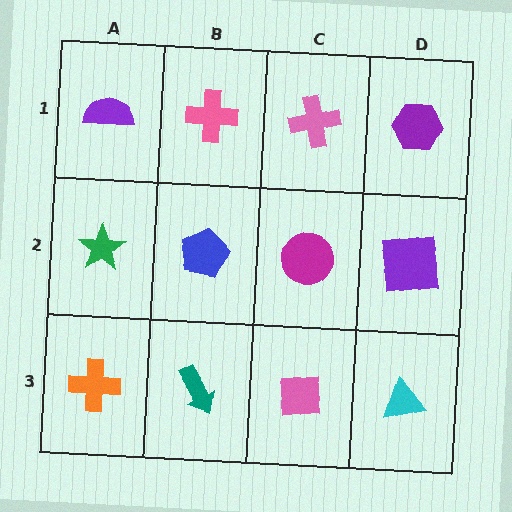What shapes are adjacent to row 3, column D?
A purple square (row 2, column D), a pink square (row 3, column C).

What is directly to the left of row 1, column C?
A pink cross.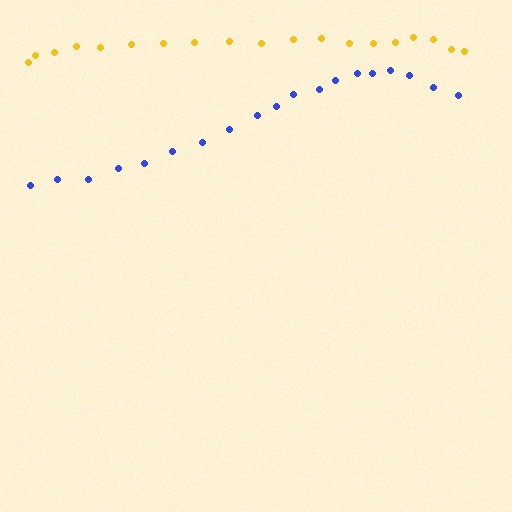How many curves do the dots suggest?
There are 2 distinct paths.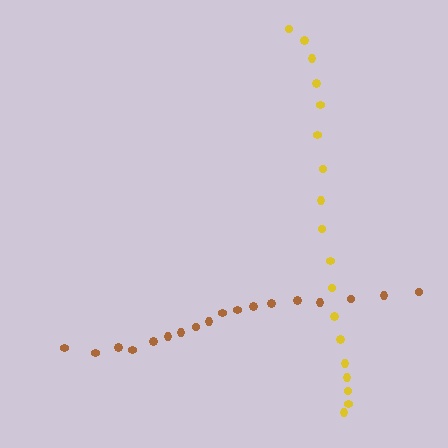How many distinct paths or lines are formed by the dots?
There are 2 distinct paths.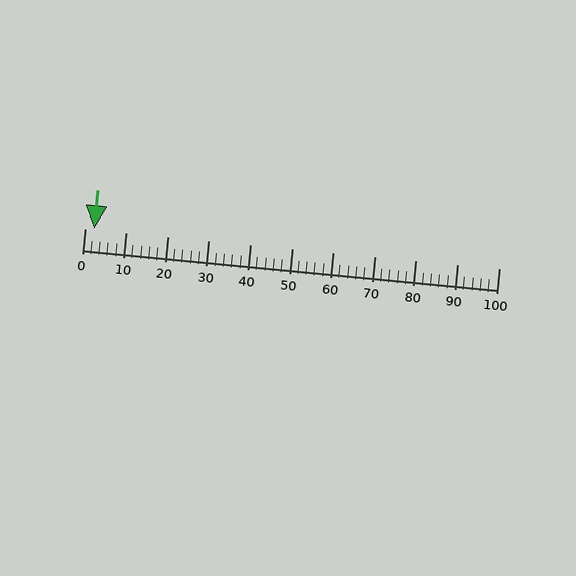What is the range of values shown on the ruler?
The ruler shows values from 0 to 100.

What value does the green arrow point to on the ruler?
The green arrow points to approximately 2.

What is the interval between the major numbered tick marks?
The major tick marks are spaced 10 units apart.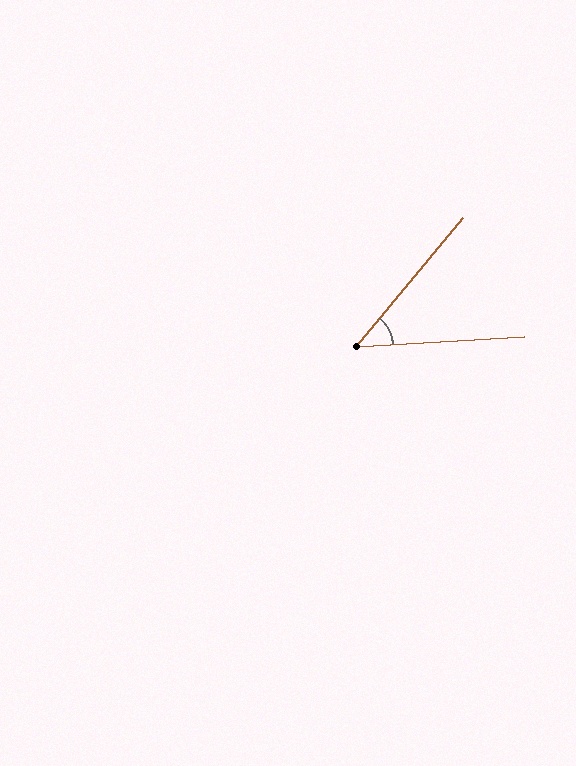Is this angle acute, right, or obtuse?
It is acute.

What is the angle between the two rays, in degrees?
Approximately 47 degrees.